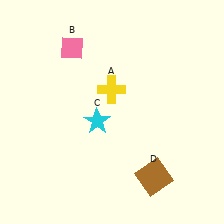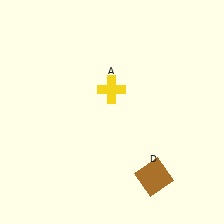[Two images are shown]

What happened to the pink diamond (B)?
The pink diamond (B) was removed in Image 2. It was in the top-left area of Image 1.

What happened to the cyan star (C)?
The cyan star (C) was removed in Image 2. It was in the bottom-left area of Image 1.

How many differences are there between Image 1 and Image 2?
There are 2 differences between the two images.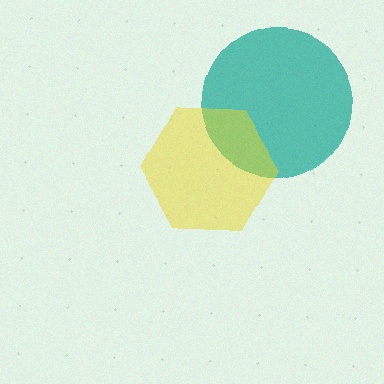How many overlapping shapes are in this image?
There are 2 overlapping shapes in the image.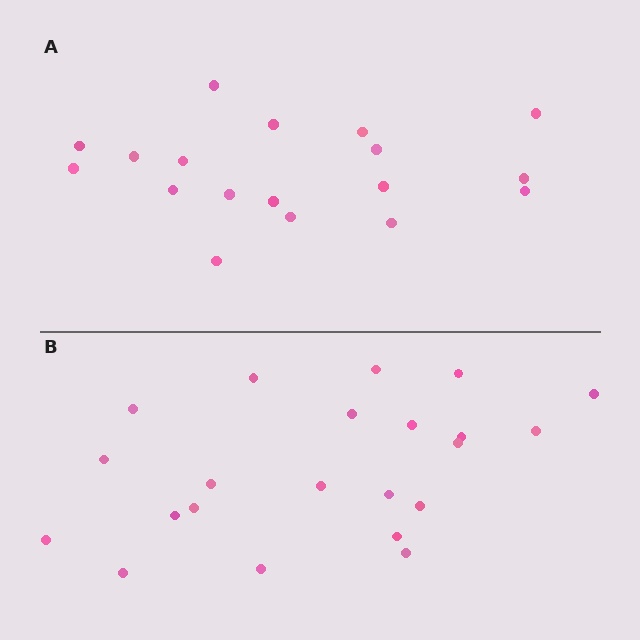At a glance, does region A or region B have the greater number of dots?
Region B (the bottom region) has more dots.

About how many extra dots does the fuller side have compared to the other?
Region B has about 4 more dots than region A.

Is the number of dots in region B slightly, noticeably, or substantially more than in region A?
Region B has only slightly more — the two regions are fairly close. The ratio is roughly 1.2 to 1.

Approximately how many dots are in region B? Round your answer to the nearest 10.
About 20 dots. (The exact count is 22, which rounds to 20.)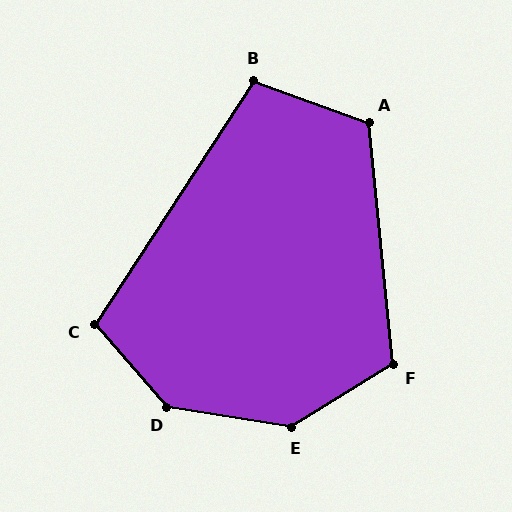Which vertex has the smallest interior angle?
B, at approximately 103 degrees.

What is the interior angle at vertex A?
Approximately 115 degrees (obtuse).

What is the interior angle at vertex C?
Approximately 106 degrees (obtuse).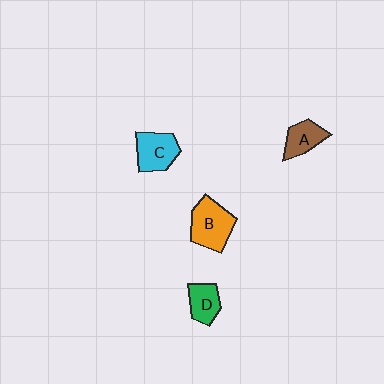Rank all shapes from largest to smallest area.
From largest to smallest: B (orange), C (cyan), A (brown), D (green).